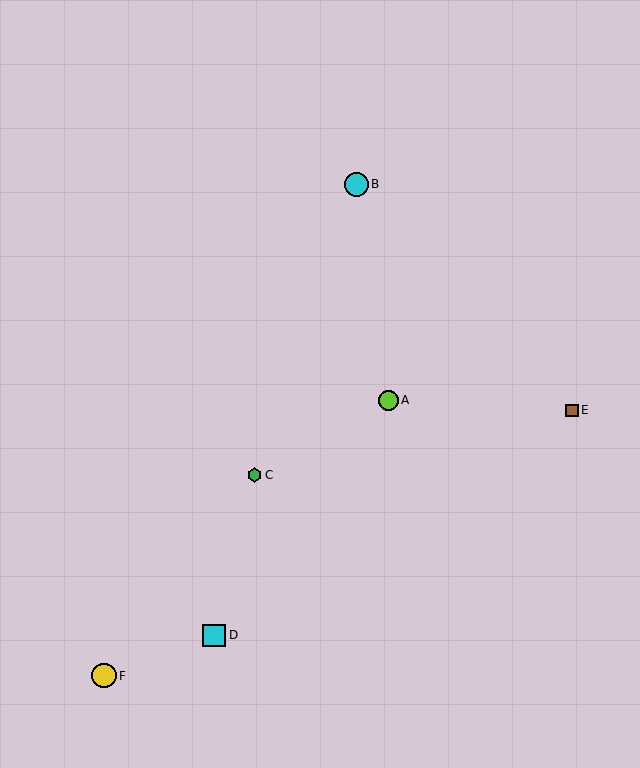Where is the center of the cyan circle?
The center of the cyan circle is at (356, 184).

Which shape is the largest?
The yellow circle (labeled F) is the largest.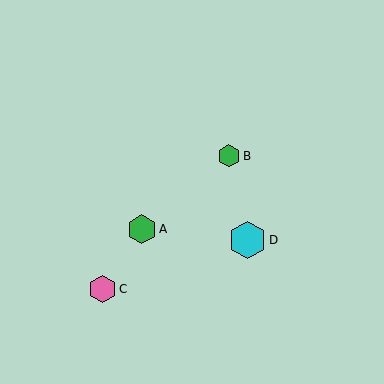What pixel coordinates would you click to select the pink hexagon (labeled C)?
Click at (102, 289) to select the pink hexagon C.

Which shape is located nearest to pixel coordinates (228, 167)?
The green hexagon (labeled B) at (229, 156) is nearest to that location.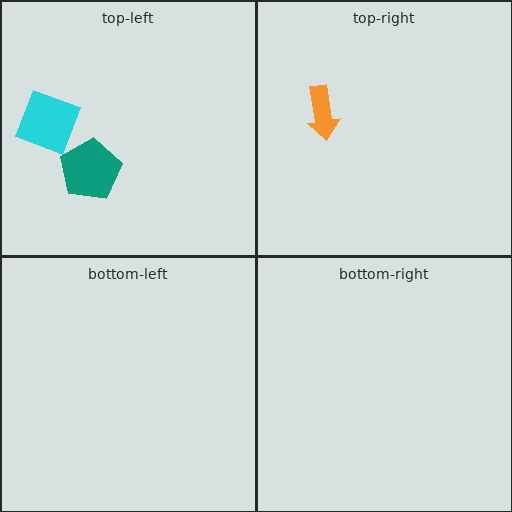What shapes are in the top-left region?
The cyan diamond, the teal pentagon.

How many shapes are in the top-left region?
2.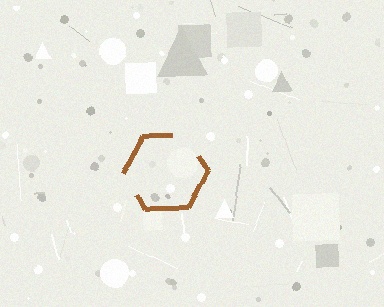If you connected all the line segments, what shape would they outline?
They would outline a hexagon.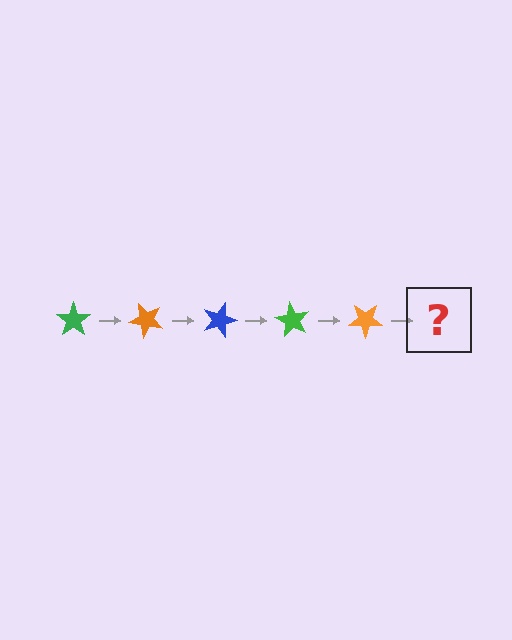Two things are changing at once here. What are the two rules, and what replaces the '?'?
The two rules are that it rotates 45 degrees each step and the color cycles through green, orange, and blue. The '?' should be a blue star, rotated 225 degrees from the start.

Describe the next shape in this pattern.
It should be a blue star, rotated 225 degrees from the start.